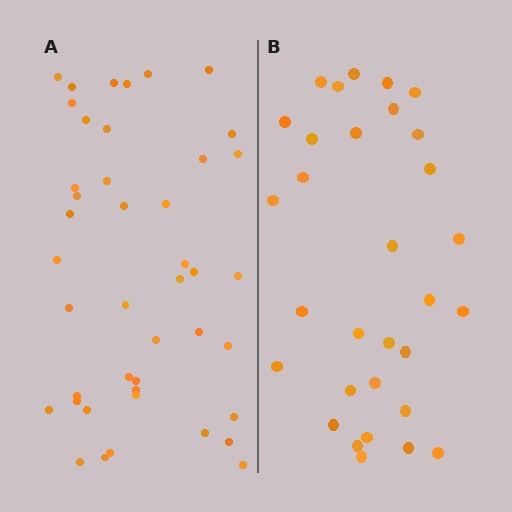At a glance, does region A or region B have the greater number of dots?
Region A (the left region) has more dots.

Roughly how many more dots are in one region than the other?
Region A has roughly 12 or so more dots than region B.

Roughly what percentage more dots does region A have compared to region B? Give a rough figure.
About 40% more.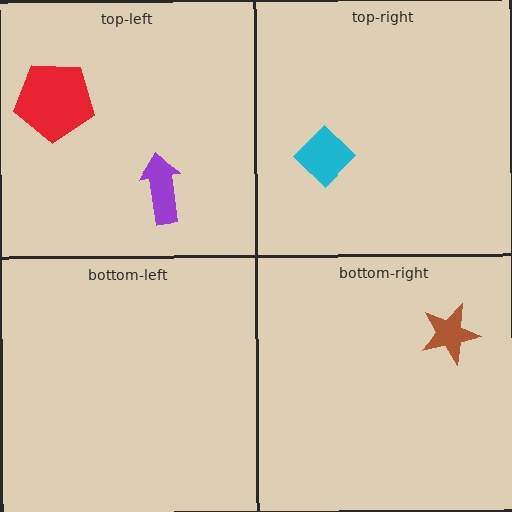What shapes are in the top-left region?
The purple arrow, the red pentagon.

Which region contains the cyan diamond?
The top-right region.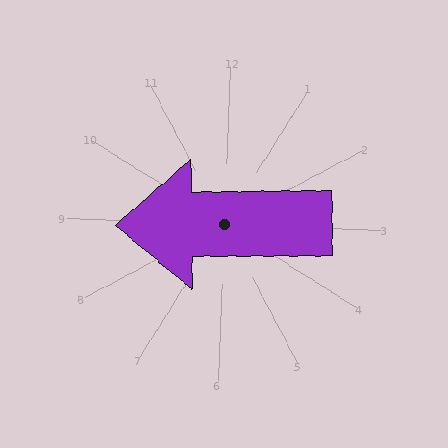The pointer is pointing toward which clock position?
Roughly 9 o'clock.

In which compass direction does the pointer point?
West.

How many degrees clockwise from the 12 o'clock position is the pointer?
Approximately 267 degrees.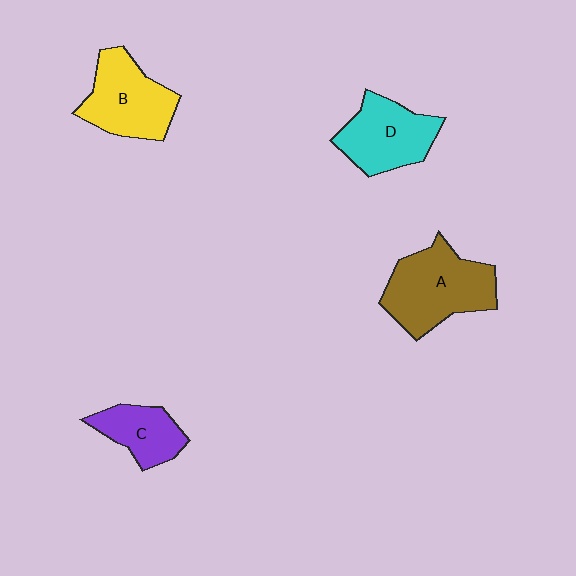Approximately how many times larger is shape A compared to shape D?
Approximately 1.3 times.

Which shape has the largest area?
Shape A (brown).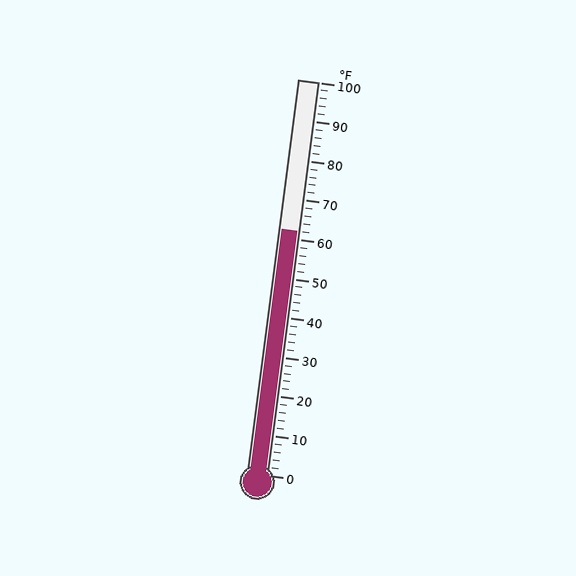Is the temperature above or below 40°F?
The temperature is above 40°F.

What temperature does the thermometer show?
The thermometer shows approximately 62°F.